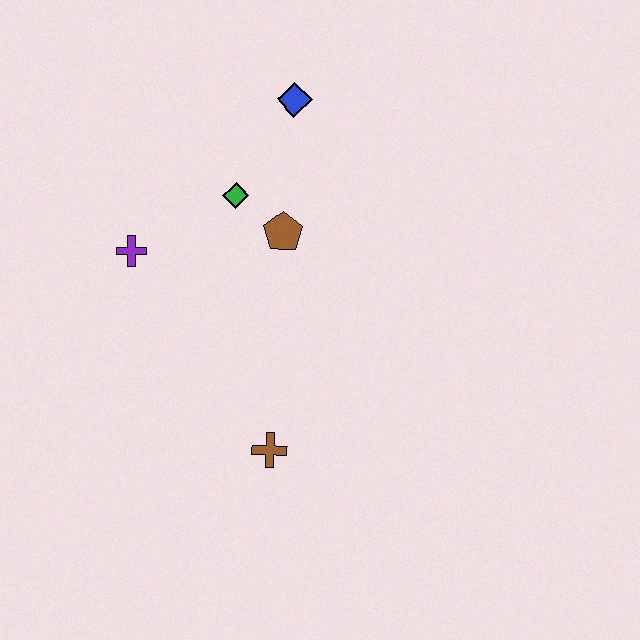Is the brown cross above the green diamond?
No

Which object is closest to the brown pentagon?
The green diamond is closest to the brown pentagon.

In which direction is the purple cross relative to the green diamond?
The purple cross is to the left of the green diamond.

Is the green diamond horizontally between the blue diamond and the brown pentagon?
No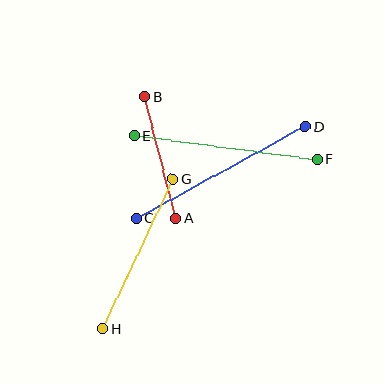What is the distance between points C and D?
The distance is approximately 192 pixels.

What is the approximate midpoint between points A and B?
The midpoint is at approximately (161, 157) pixels.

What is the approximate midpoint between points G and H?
The midpoint is at approximately (138, 254) pixels.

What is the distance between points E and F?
The distance is approximately 184 pixels.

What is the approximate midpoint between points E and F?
The midpoint is at approximately (226, 147) pixels.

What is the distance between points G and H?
The distance is approximately 166 pixels.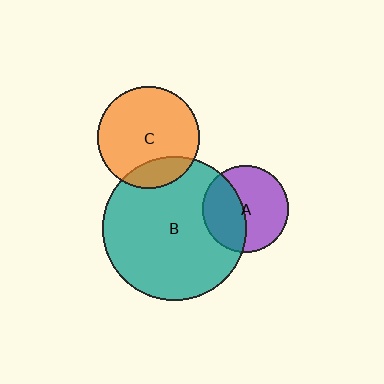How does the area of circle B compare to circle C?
Approximately 2.0 times.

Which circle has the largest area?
Circle B (teal).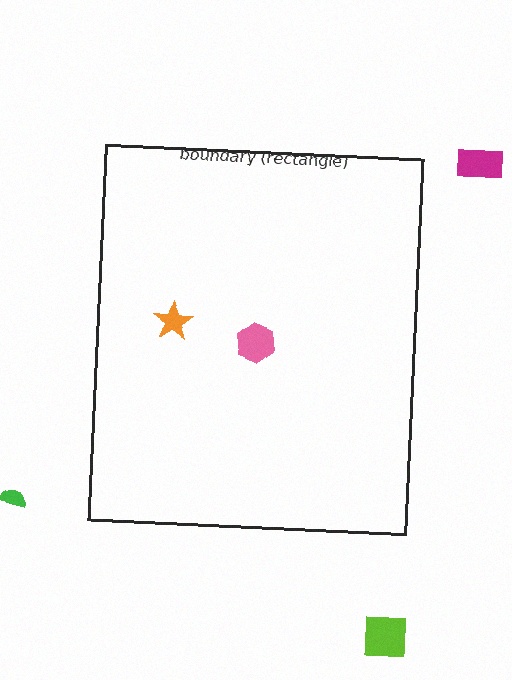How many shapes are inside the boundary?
2 inside, 3 outside.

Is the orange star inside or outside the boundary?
Inside.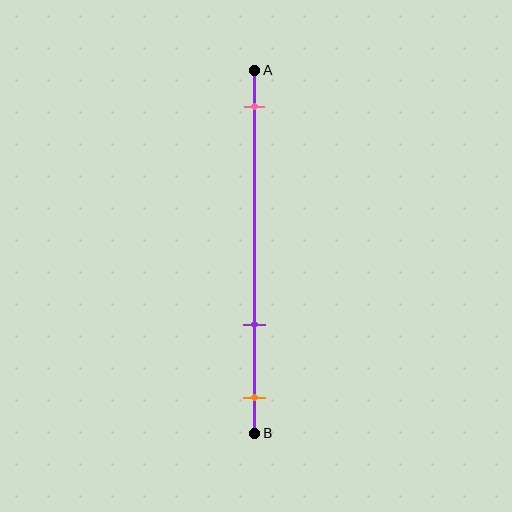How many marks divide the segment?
There are 3 marks dividing the segment.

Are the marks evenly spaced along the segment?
No, the marks are not evenly spaced.